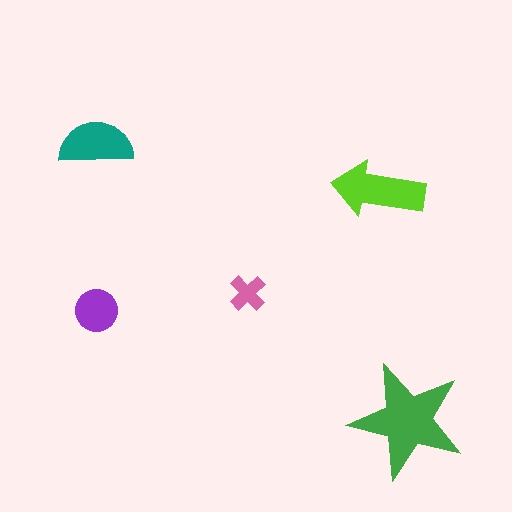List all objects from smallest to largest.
The pink cross, the purple circle, the teal semicircle, the lime arrow, the green star.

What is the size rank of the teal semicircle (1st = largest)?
3rd.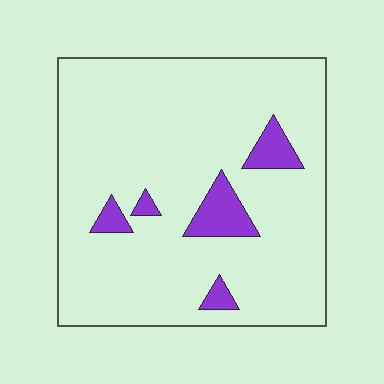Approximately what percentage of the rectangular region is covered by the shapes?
Approximately 10%.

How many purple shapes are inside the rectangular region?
5.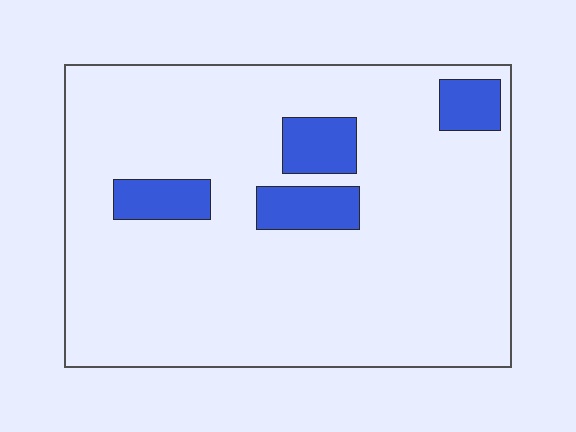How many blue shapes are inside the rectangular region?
4.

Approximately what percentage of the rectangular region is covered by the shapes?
Approximately 10%.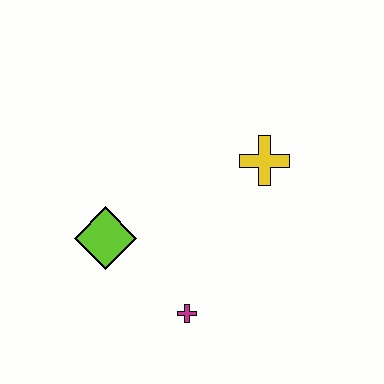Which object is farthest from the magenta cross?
The yellow cross is farthest from the magenta cross.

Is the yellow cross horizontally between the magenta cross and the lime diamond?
No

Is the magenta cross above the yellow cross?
No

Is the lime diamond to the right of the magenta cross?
No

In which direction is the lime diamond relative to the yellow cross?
The lime diamond is to the left of the yellow cross.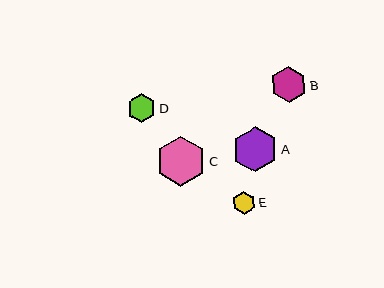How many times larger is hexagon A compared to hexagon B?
Hexagon A is approximately 1.3 times the size of hexagon B.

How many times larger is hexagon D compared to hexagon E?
Hexagon D is approximately 1.2 times the size of hexagon E.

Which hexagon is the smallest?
Hexagon E is the smallest with a size of approximately 23 pixels.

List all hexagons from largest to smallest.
From largest to smallest: C, A, B, D, E.